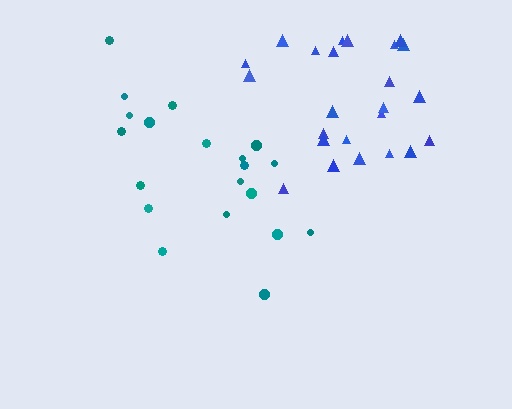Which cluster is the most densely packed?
Blue.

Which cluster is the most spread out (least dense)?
Teal.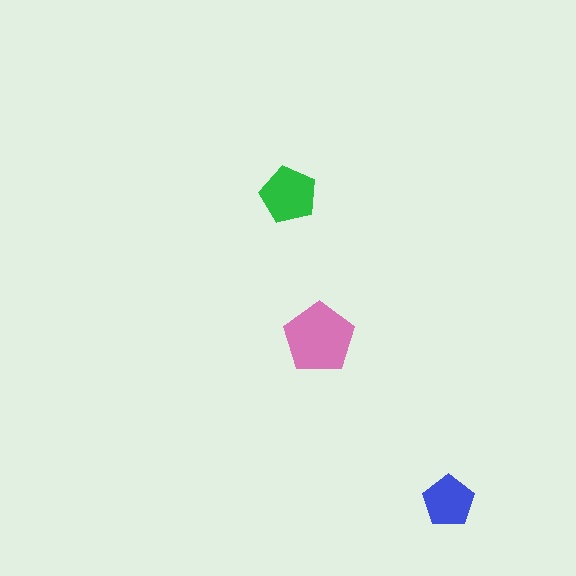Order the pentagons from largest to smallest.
the pink one, the green one, the blue one.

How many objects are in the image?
There are 3 objects in the image.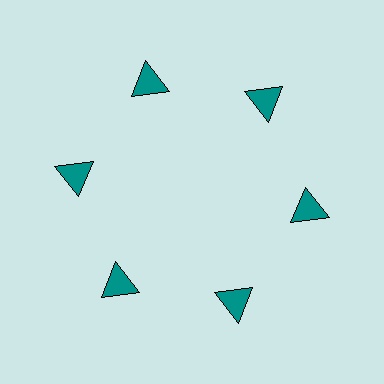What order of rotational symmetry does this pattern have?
This pattern has 6-fold rotational symmetry.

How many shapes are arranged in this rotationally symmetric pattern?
There are 6 shapes, arranged in 6 groups of 1.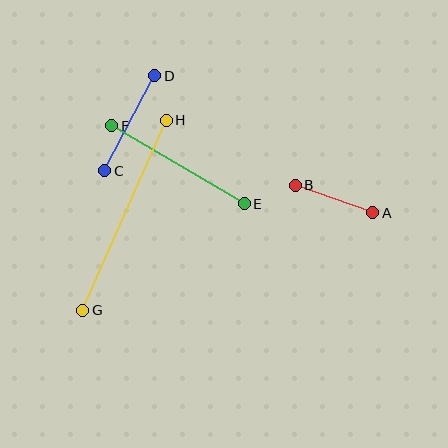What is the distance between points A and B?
The distance is approximately 82 pixels.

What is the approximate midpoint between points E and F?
The midpoint is at approximately (178, 165) pixels.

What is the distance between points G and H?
The distance is approximately 207 pixels.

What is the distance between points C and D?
The distance is approximately 108 pixels.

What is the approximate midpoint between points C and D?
The midpoint is at approximately (130, 123) pixels.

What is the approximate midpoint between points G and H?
The midpoint is at approximately (125, 215) pixels.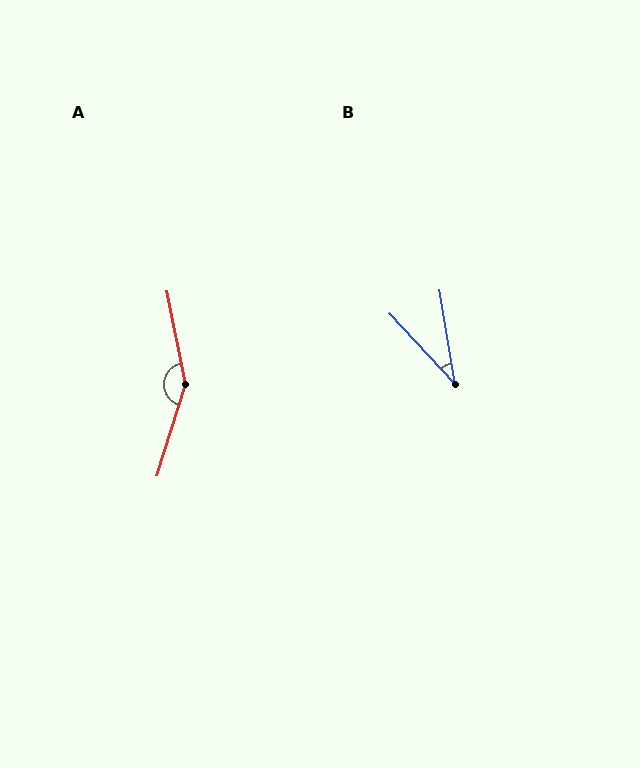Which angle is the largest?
A, at approximately 151 degrees.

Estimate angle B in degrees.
Approximately 34 degrees.